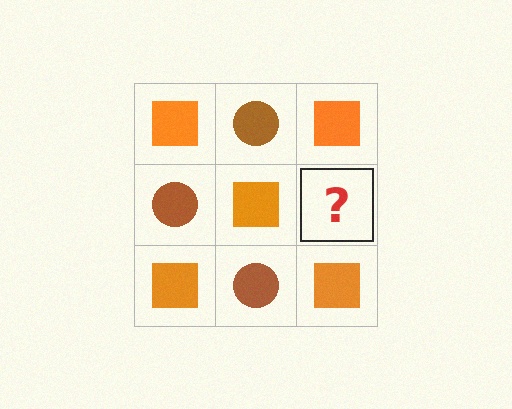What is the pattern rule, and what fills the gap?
The rule is that it alternates orange square and brown circle in a checkerboard pattern. The gap should be filled with a brown circle.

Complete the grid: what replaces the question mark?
The question mark should be replaced with a brown circle.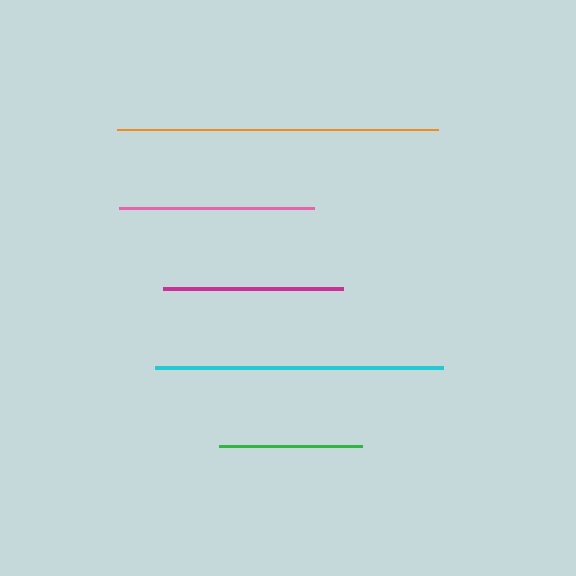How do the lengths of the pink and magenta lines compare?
The pink and magenta lines are approximately the same length.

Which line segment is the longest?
The orange line is the longest at approximately 321 pixels.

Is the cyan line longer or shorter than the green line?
The cyan line is longer than the green line.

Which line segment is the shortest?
The green line is the shortest at approximately 143 pixels.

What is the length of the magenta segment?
The magenta segment is approximately 180 pixels long.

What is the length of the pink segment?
The pink segment is approximately 195 pixels long.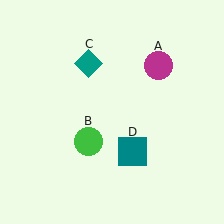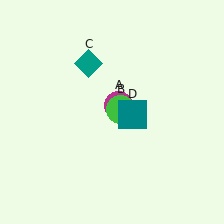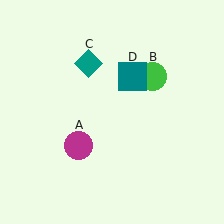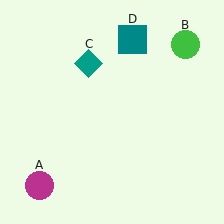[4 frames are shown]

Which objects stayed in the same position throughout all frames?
Teal diamond (object C) remained stationary.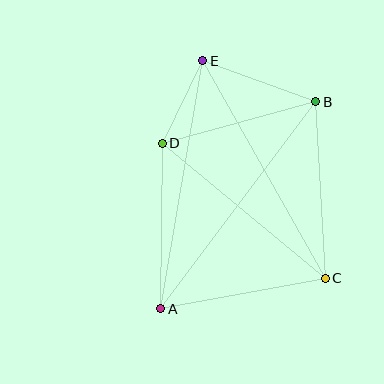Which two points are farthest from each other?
Points A and B are farthest from each other.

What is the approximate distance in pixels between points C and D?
The distance between C and D is approximately 212 pixels.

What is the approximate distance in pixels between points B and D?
The distance between B and D is approximately 159 pixels.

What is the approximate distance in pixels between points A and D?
The distance between A and D is approximately 166 pixels.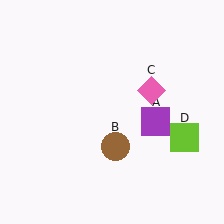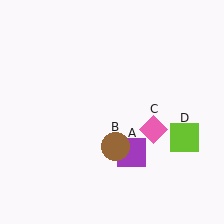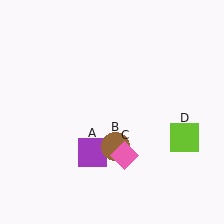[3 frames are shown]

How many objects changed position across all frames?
2 objects changed position: purple square (object A), pink diamond (object C).